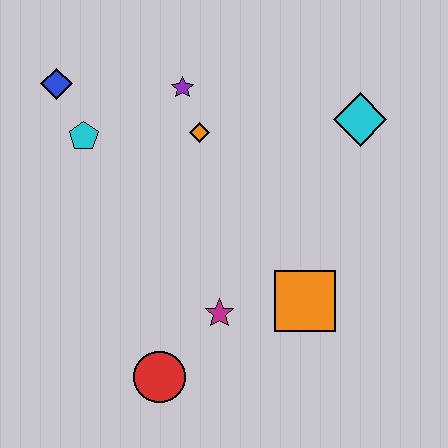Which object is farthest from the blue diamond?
The orange square is farthest from the blue diamond.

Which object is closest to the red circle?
The magenta star is closest to the red circle.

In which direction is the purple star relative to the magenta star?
The purple star is above the magenta star.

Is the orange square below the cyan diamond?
Yes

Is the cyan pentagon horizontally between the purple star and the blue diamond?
Yes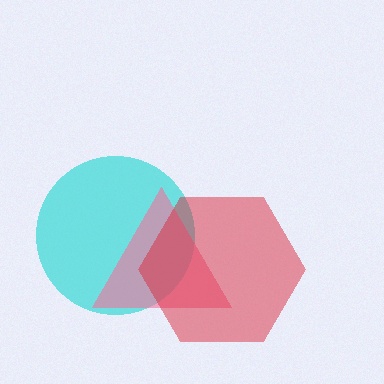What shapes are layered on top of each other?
The layered shapes are: a cyan circle, a pink triangle, a red hexagon.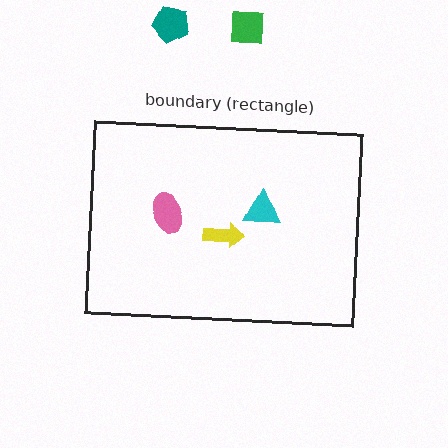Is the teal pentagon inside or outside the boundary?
Outside.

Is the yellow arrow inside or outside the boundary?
Inside.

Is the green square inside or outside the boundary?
Outside.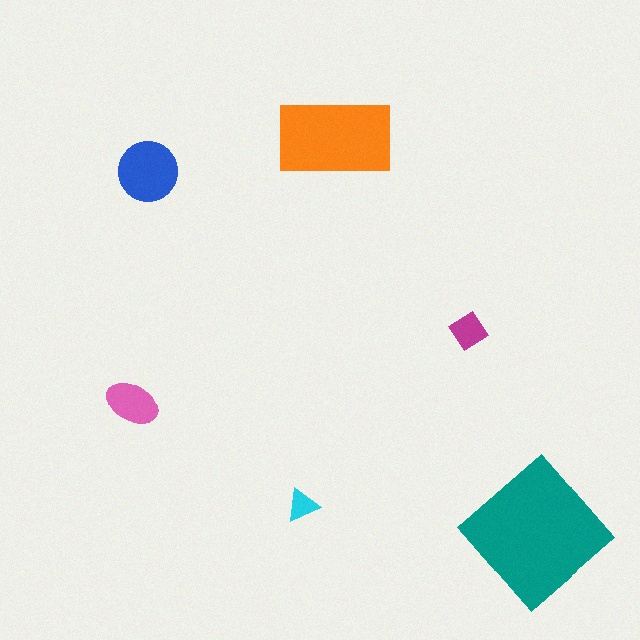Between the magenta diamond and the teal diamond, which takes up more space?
The teal diamond.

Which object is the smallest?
The cyan triangle.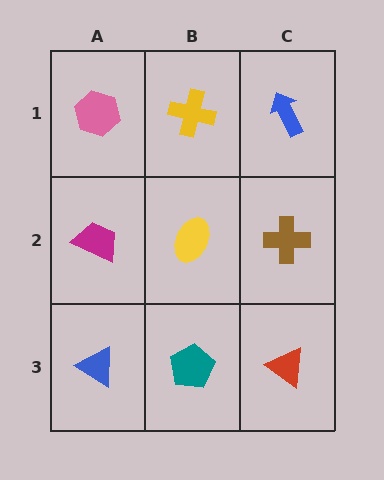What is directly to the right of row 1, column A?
A yellow cross.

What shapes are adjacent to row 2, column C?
A blue arrow (row 1, column C), a red triangle (row 3, column C), a yellow ellipse (row 2, column B).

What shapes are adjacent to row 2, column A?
A pink hexagon (row 1, column A), a blue triangle (row 3, column A), a yellow ellipse (row 2, column B).